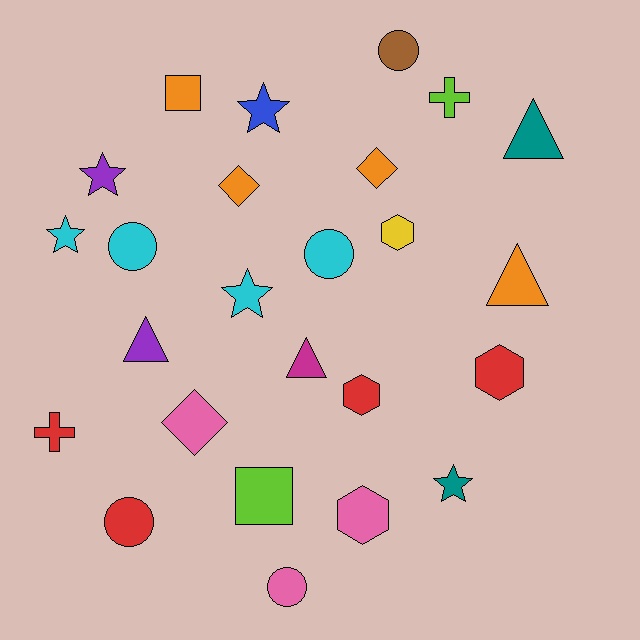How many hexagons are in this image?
There are 4 hexagons.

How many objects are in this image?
There are 25 objects.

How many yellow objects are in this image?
There is 1 yellow object.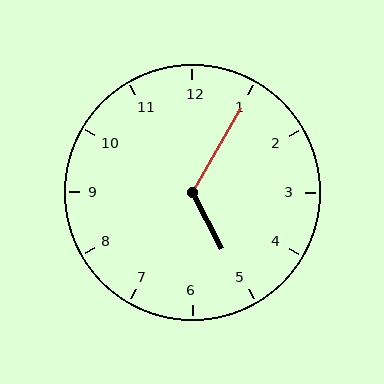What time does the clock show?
5:05.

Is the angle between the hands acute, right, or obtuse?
It is obtuse.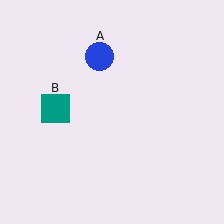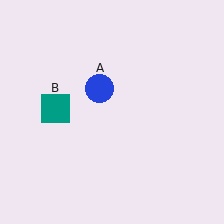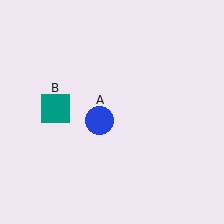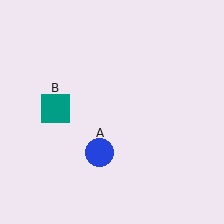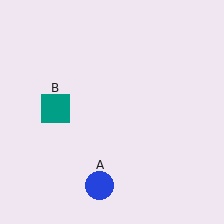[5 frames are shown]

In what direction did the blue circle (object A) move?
The blue circle (object A) moved down.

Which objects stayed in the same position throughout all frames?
Teal square (object B) remained stationary.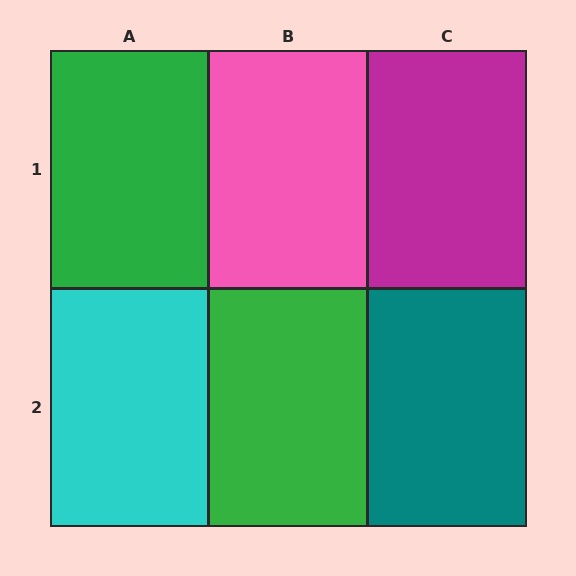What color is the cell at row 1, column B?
Pink.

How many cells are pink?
1 cell is pink.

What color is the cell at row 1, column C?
Magenta.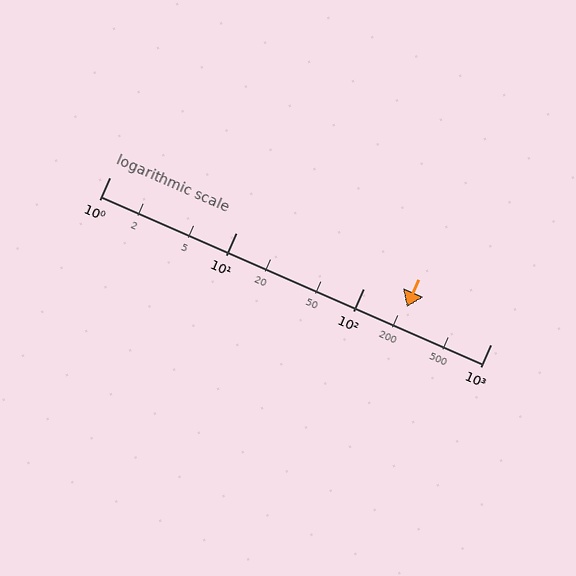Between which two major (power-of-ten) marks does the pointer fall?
The pointer is between 100 and 1000.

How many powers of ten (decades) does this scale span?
The scale spans 3 decades, from 1 to 1000.